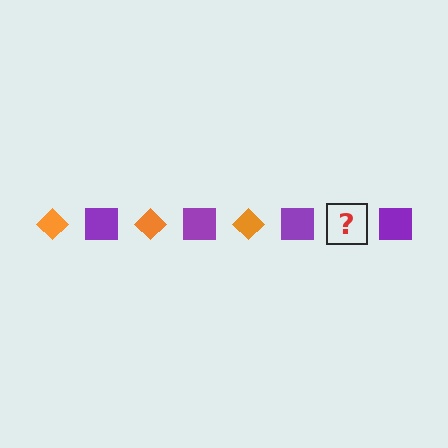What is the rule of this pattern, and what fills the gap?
The rule is that the pattern alternates between orange diamond and purple square. The gap should be filled with an orange diamond.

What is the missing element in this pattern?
The missing element is an orange diamond.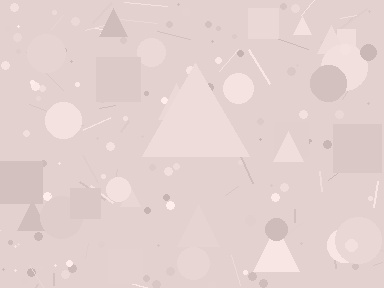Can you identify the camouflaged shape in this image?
The camouflaged shape is a triangle.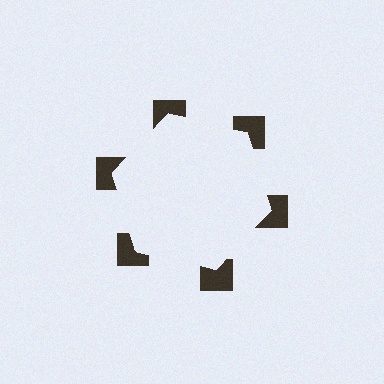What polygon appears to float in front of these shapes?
An illusory hexagon — its edges are inferred from the aligned wedge cuts in the notched squares, not physically drawn.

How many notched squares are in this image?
There are 6 — one at each vertex of the illusory hexagon.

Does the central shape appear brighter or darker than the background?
It typically appears slightly brighter than the background, even though no actual brightness change is drawn.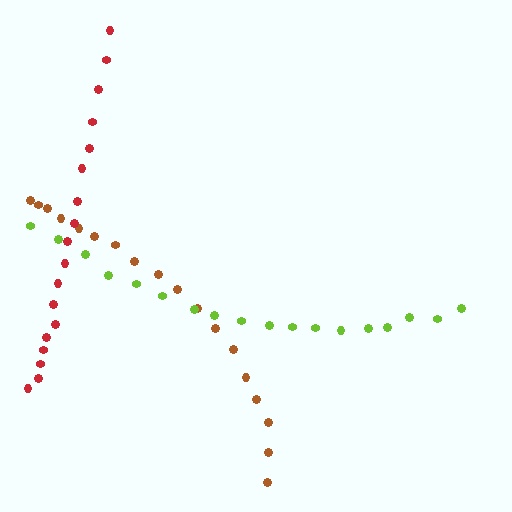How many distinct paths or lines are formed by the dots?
There are 3 distinct paths.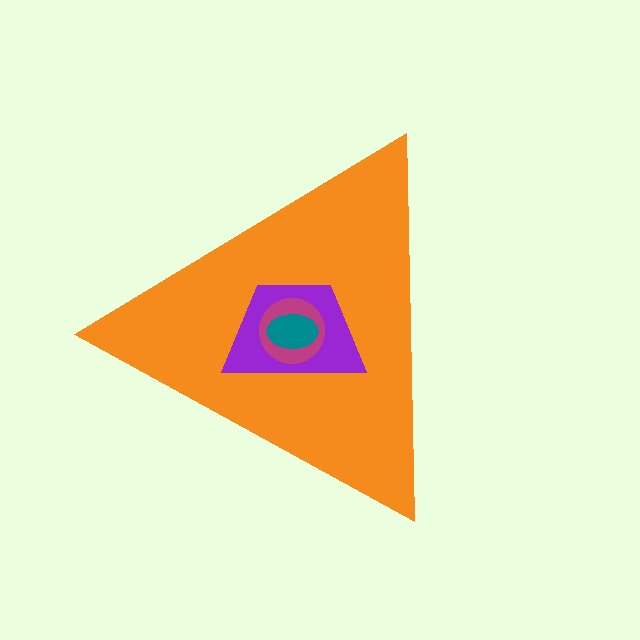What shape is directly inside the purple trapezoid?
The magenta circle.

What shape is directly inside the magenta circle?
The teal ellipse.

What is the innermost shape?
The teal ellipse.